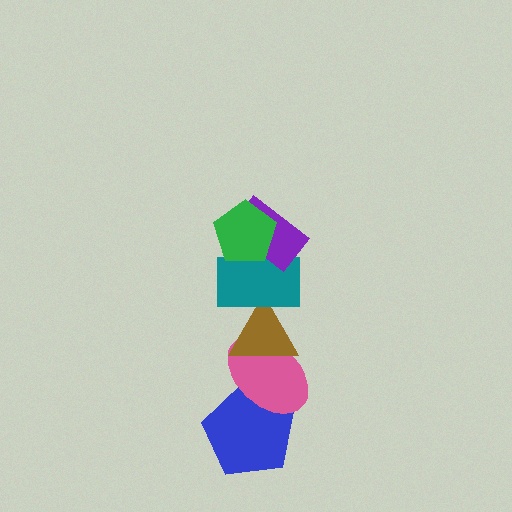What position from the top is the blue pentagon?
The blue pentagon is 6th from the top.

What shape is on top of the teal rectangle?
The purple rectangle is on top of the teal rectangle.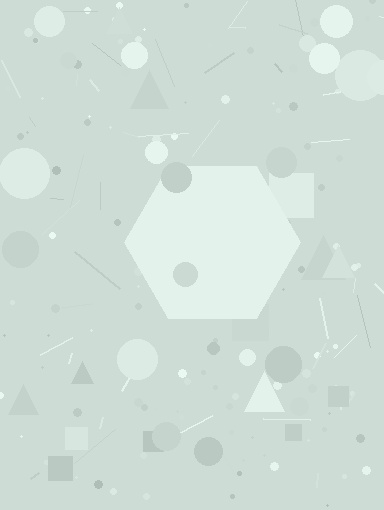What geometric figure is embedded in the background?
A hexagon is embedded in the background.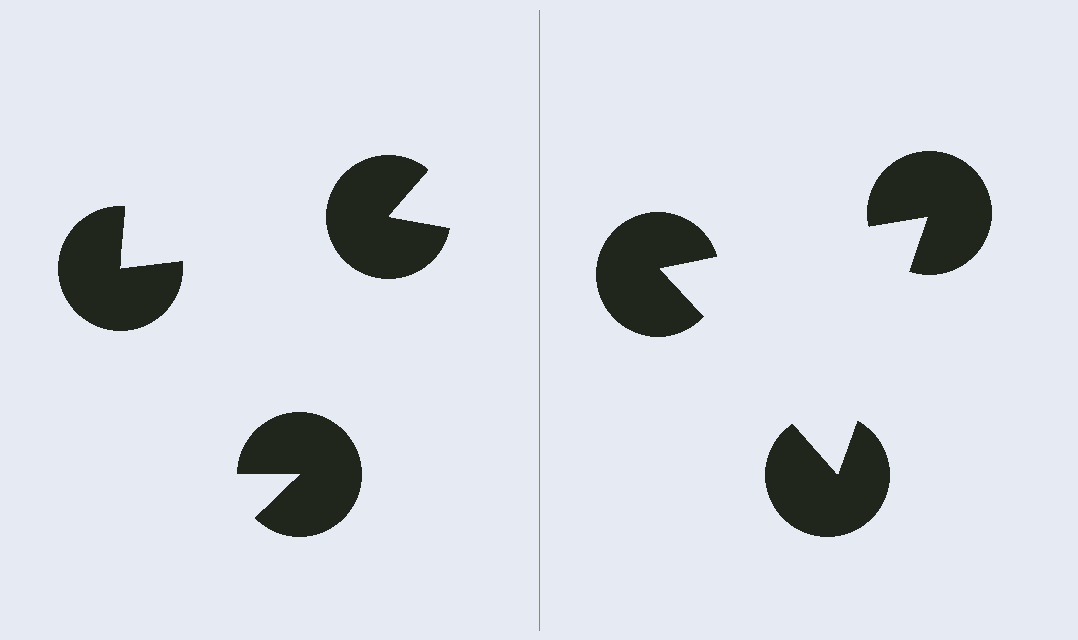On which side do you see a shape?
An illusory triangle appears on the right side. On the left side the wedge cuts are rotated, so no coherent shape forms.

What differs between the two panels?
The pac-man discs are positioned identically on both sides; only the wedge orientations differ. On the right they align to a triangle; on the left they are misaligned.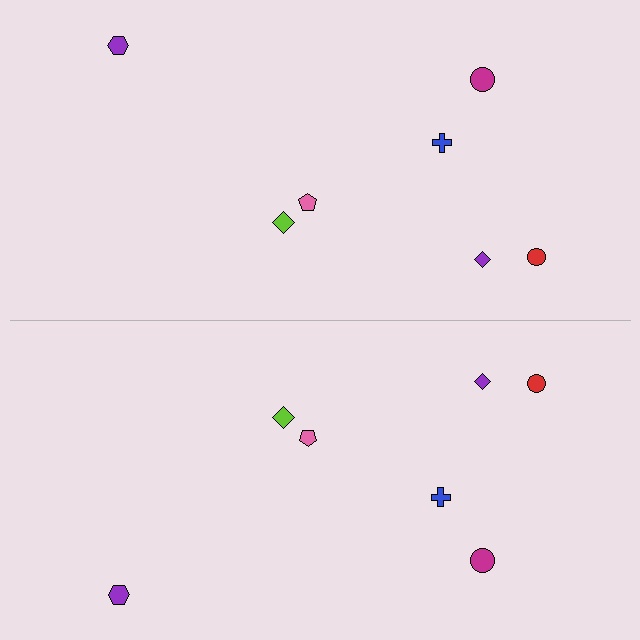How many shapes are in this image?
There are 14 shapes in this image.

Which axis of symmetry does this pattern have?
The pattern has a horizontal axis of symmetry running through the center of the image.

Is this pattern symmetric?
Yes, this pattern has bilateral (reflection) symmetry.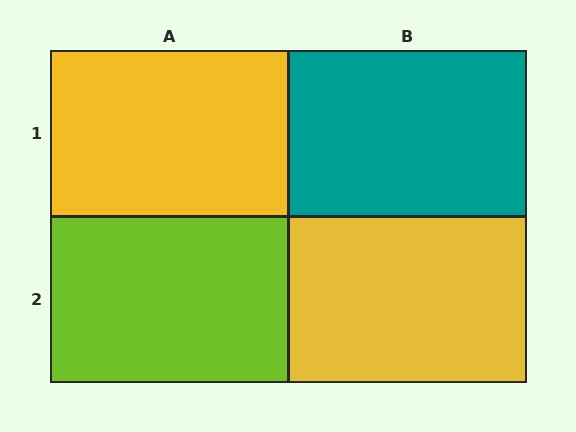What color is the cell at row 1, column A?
Yellow.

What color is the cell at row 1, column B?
Teal.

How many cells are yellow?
2 cells are yellow.